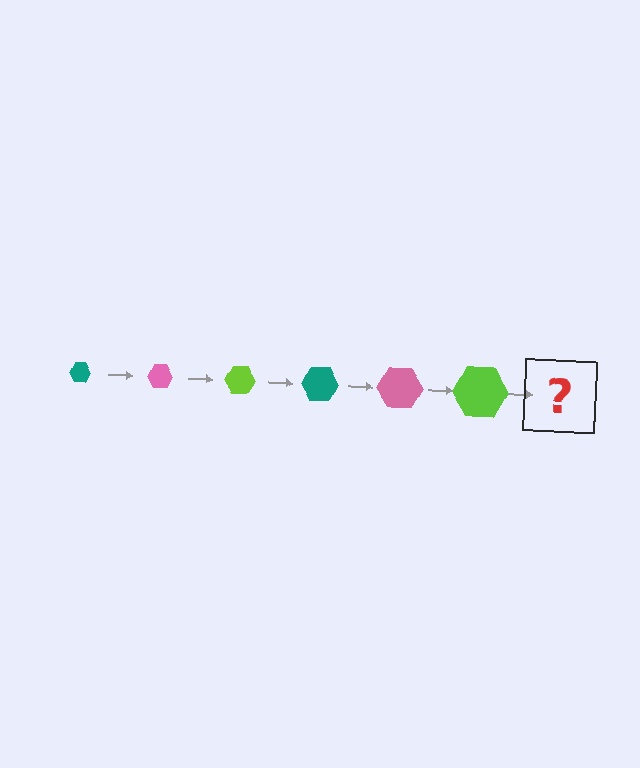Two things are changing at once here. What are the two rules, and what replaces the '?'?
The two rules are that the hexagon grows larger each step and the color cycles through teal, pink, and lime. The '?' should be a teal hexagon, larger than the previous one.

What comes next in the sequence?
The next element should be a teal hexagon, larger than the previous one.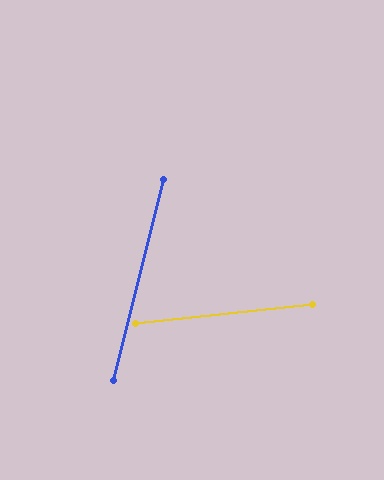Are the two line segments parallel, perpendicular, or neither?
Neither parallel nor perpendicular — they differ by about 70°.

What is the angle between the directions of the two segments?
Approximately 70 degrees.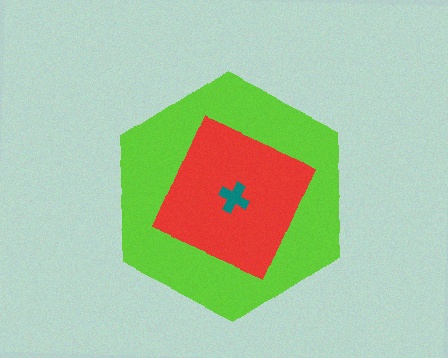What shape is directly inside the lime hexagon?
The red square.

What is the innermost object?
The teal cross.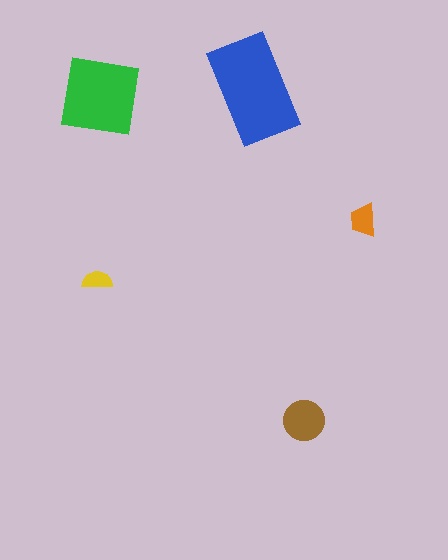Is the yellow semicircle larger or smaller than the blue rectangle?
Smaller.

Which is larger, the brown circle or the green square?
The green square.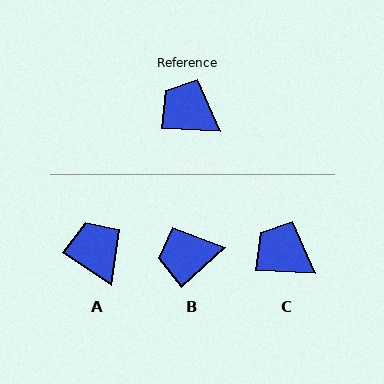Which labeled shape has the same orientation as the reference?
C.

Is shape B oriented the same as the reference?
No, it is off by about 45 degrees.